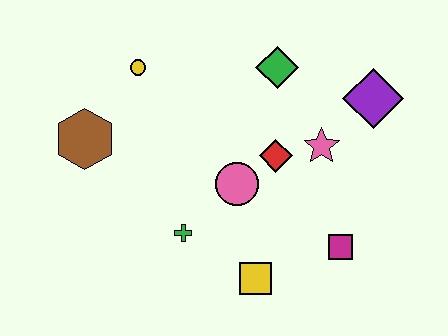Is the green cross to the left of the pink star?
Yes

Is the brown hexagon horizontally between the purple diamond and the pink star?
No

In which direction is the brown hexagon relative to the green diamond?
The brown hexagon is to the left of the green diamond.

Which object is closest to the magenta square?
The yellow square is closest to the magenta square.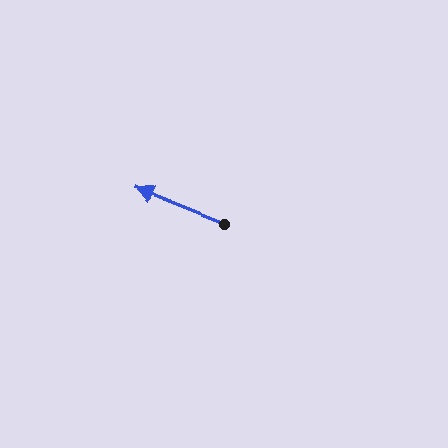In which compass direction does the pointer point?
West.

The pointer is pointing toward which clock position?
Roughly 10 o'clock.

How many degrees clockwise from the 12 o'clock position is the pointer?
Approximately 291 degrees.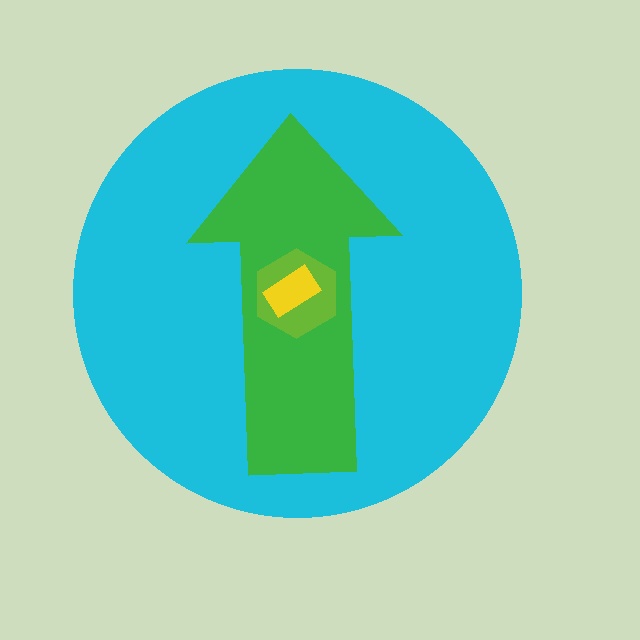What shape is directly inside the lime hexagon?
The yellow rectangle.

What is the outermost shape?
The cyan circle.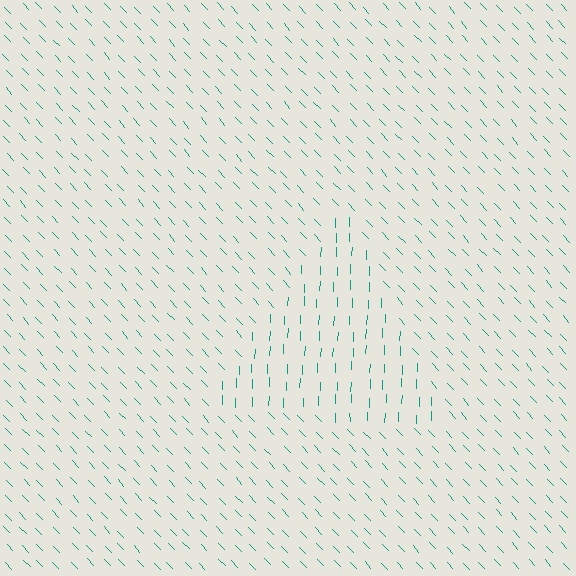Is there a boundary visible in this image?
Yes, there is a texture boundary formed by a change in line orientation.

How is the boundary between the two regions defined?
The boundary is defined purely by a change in line orientation (approximately 45 degrees difference). All lines are the same color and thickness.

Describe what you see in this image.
The image is filled with small teal line segments. A triangle region in the image has lines oriented differently from the surrounding lines, creating a visible texture boundary.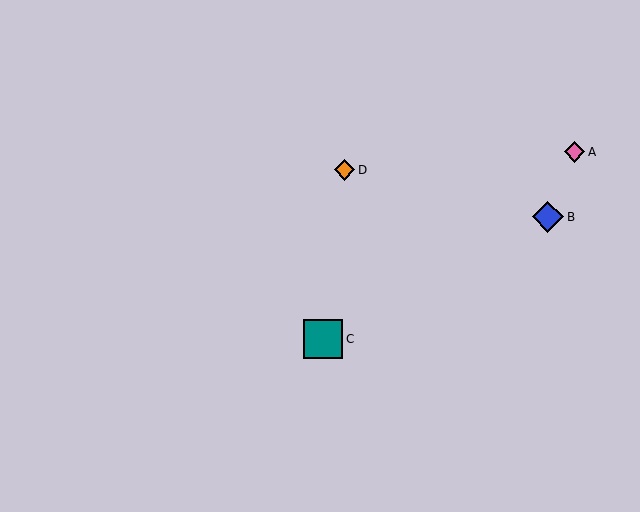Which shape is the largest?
The teal square (labeled C) is the largest.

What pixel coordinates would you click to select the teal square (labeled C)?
Click at (323, 339) to select the teal square C.